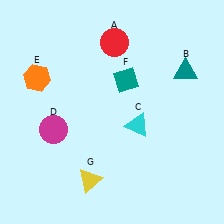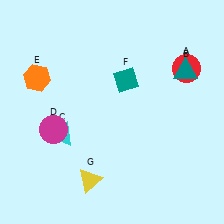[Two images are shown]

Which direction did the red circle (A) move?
The red circle (A) moved right.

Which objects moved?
The objects that moved are: the red circle (A), the cyan triangle (C).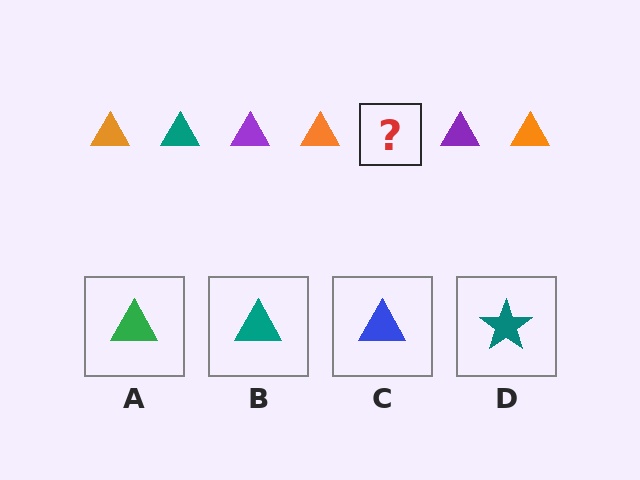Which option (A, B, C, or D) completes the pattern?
B.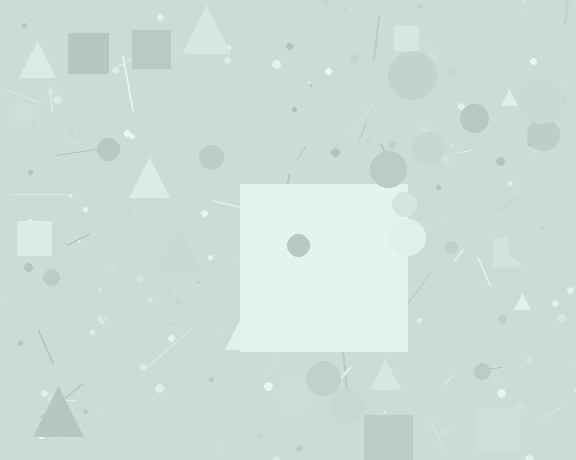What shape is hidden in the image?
A square is hidden in the image.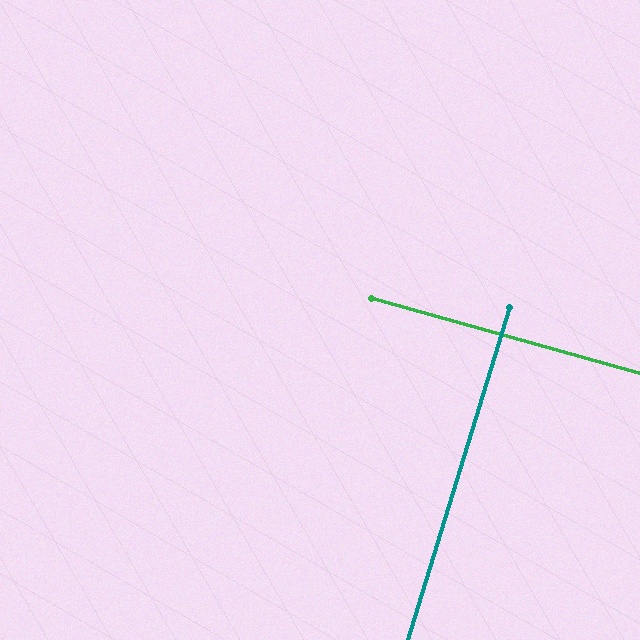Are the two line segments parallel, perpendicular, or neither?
Perpendicular — they meet at approximately 89°.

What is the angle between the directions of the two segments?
Approximately 89 degrees.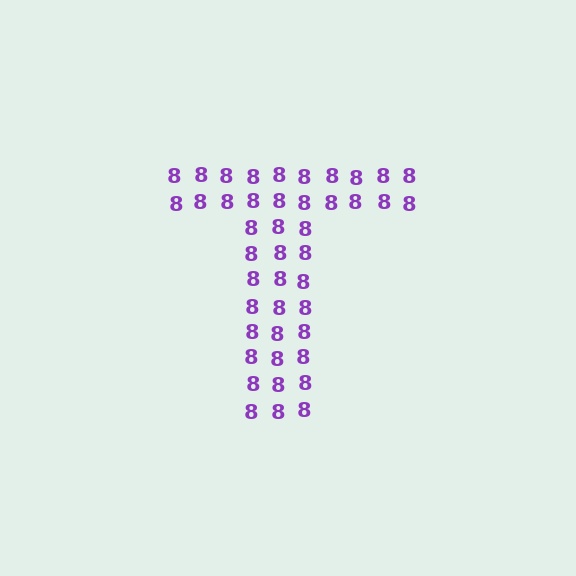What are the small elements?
The small elements are digit 8's.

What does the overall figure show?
The overall figure shows the letter T.